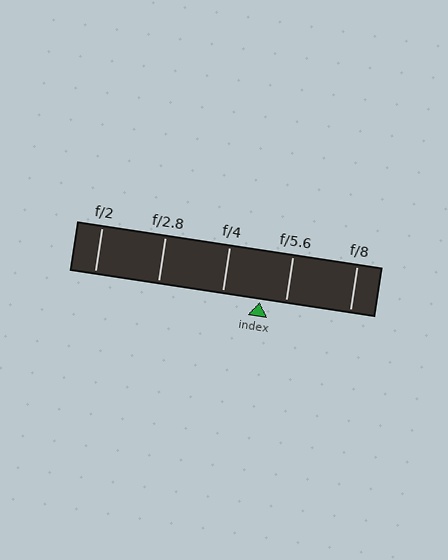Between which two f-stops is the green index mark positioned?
The index mark is between f/4 and f/5.6.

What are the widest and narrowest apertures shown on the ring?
The widest aperture shown is f/2 and the narrowest is f/8.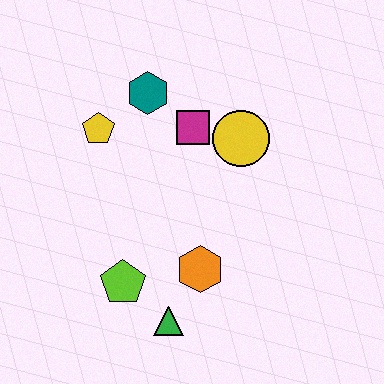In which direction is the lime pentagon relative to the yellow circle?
The lime pentagon is below the yellow circle.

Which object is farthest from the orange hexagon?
The teal hexagon is farthest from the orange hexagon.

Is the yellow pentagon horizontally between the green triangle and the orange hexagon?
No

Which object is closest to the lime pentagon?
The green triangle is closest to the lime pentagon.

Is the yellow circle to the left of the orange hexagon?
No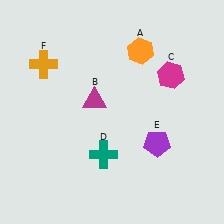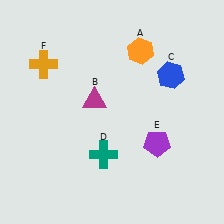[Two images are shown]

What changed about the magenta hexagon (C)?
In Image 1, C is magenta. In Image 2, it changed to blue.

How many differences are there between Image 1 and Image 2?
There is 1 difference between the two images.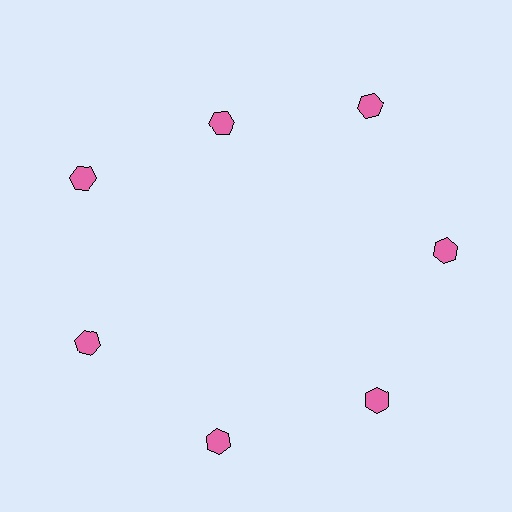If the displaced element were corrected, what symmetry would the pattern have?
It would have 7-fold rotational symmetry — the pattern would map onto itself every 51 degrees.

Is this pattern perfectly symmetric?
No. The 7 pink hexagons are arranged in a ring, but one element near the 12 o'clock position is pulled inward toward the center, breaking the 7-fold rotational symmetry.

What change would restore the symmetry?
The symmetry would be restored by moving it outward, back onto the ring so that all 7 hexagons sit at equal angles and equal distance from the center.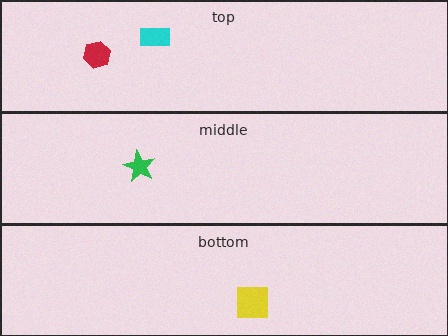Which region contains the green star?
The middle region.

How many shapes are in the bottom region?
1.